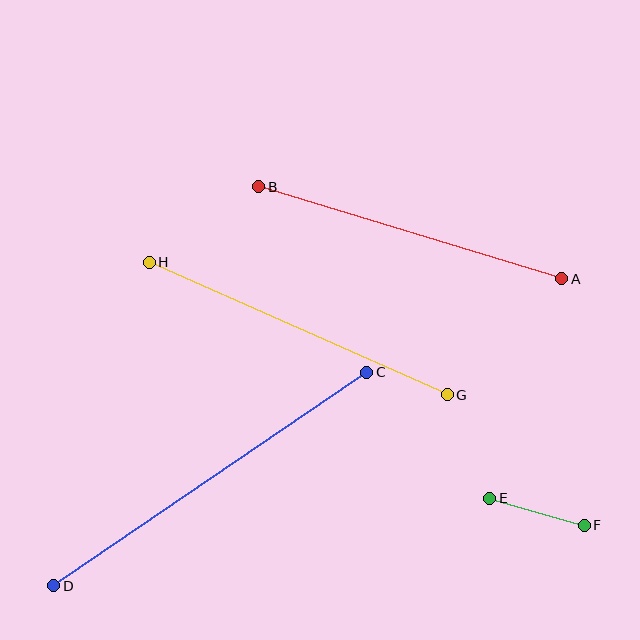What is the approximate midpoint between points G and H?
The midpoint is at approximately (298, 329) pixels.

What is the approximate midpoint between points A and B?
The midpoint is at approximately (410, 233) pixels.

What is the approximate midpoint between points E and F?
The midpoint is at approximately (537, 512) pixels.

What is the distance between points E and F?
The distance is approximately 98 pixels.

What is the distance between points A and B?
The distance is approximately 316 pixels.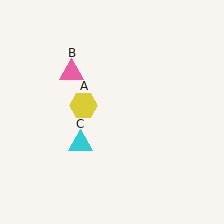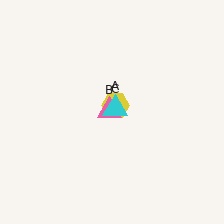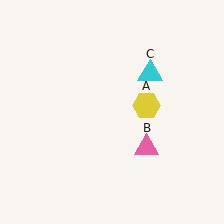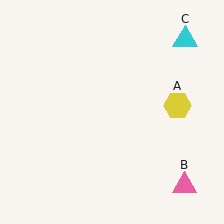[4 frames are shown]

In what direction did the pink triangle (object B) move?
The pink triangle (object B) moved down and to the right.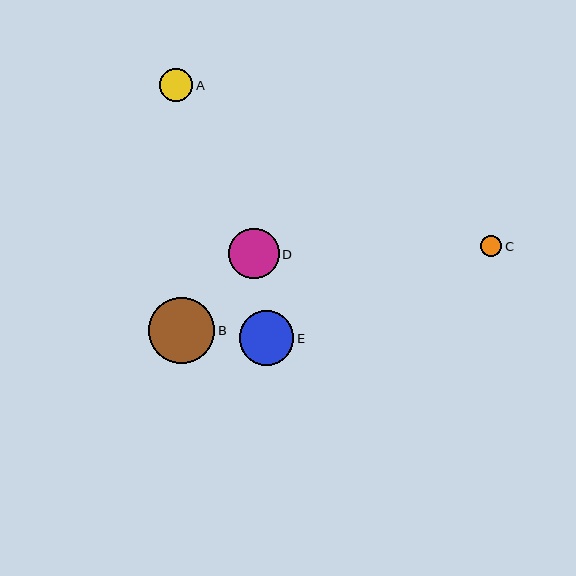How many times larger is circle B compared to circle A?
Circle B is approximately 2.0 times the size of circle A.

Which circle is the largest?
Circle B is the largest with a size of approximately 66 pixels.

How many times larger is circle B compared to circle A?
Circle B is approximately 2.0 times the size of circle A.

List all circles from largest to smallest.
From largest to smallest: B, E, D, A, C.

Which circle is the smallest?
Circle C is the smallest with a size of approximately 21 pixels.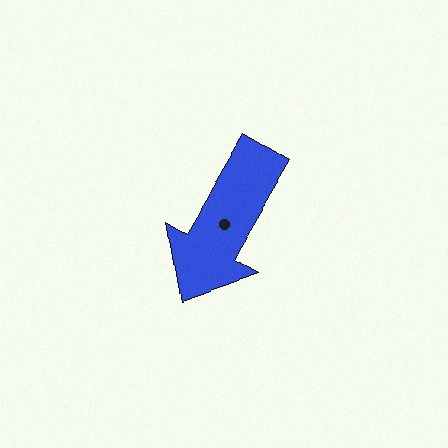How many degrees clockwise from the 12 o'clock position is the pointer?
Approximately 210 degrees.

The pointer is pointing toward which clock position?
Roughly 7 o'clock.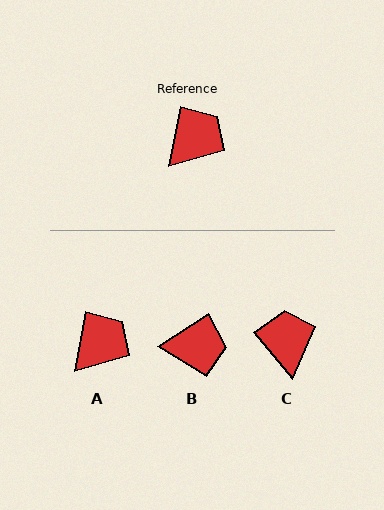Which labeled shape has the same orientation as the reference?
A.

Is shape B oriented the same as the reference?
No, it is off by about 47 degrees.